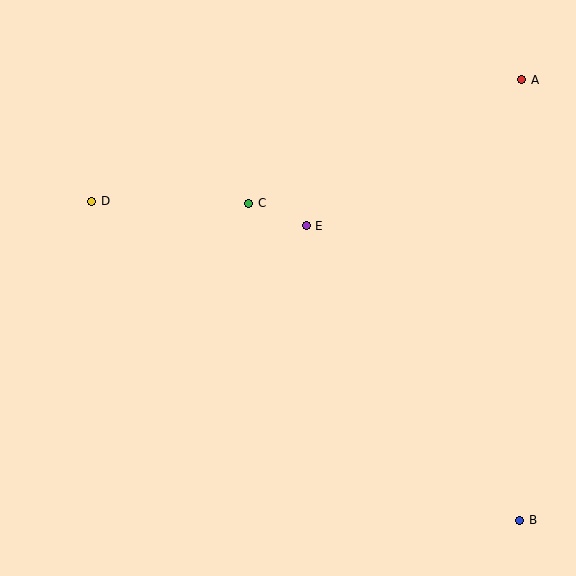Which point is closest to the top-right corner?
Point A is closest to the top-right corner.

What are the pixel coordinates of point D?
Point D is at (92, 201).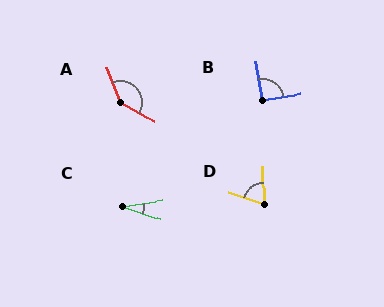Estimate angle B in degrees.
Approximately 90 degrees.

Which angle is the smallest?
C, at approximately 27 degrees.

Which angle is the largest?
A, at approximately 141 degrees.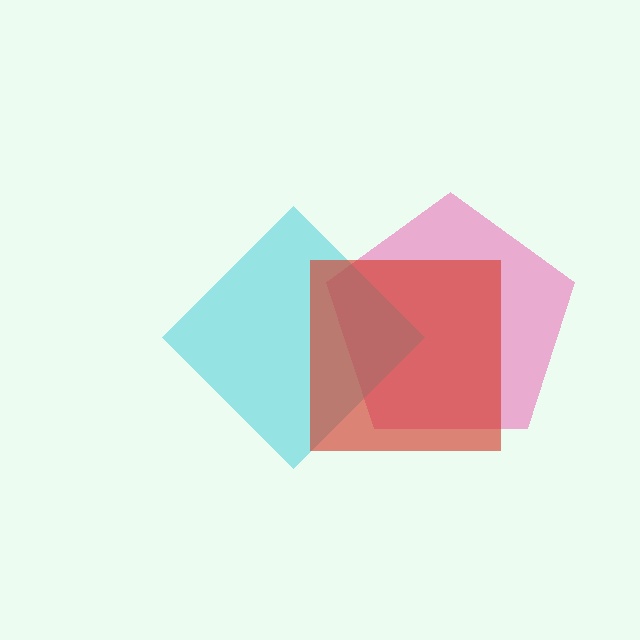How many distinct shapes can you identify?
There are 3 distinct shapes: a pink pentagon, a cyan diamond, a red square.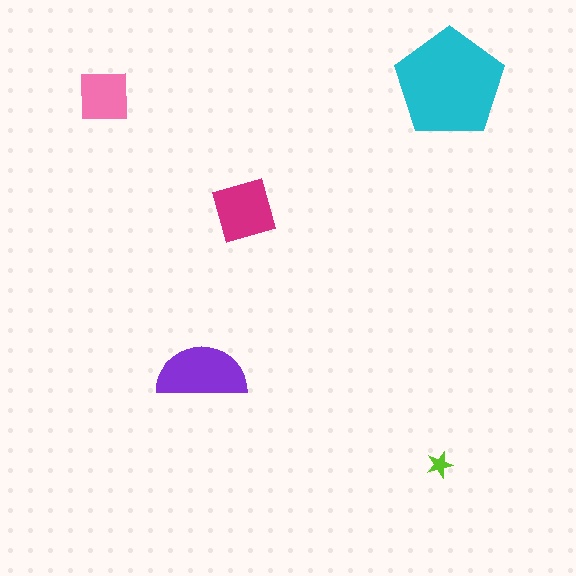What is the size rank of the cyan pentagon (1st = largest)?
1st.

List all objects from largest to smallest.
The cyan pentagon, the purple semicircle, the magenta square, the pink square, the lime star.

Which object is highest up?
The cyan pentagon is topmost.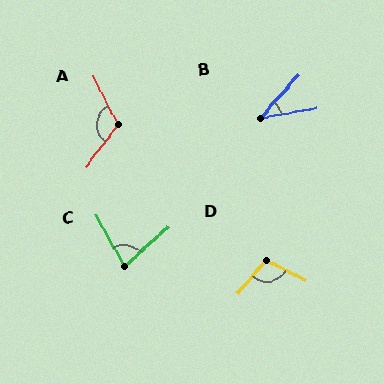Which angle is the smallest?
B, at approximately 38 degrees.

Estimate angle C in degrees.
Approximately 77 degrees.